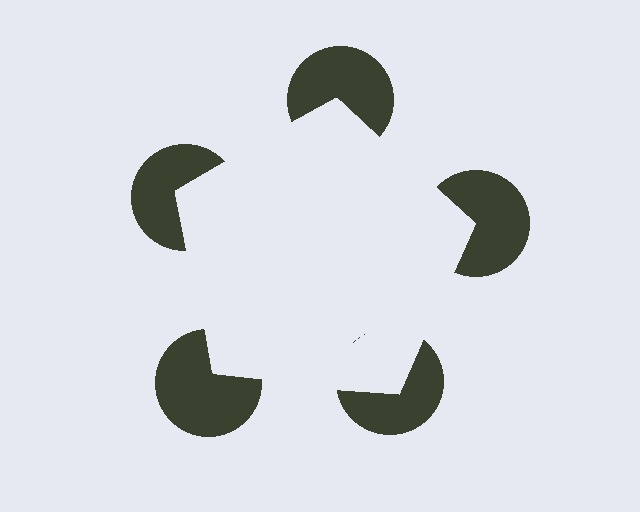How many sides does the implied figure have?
5 sides.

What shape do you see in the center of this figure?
An illusory pentagon — its edges are inferred from the aligned wedge cuts in the pac-man discs, not physically drawn.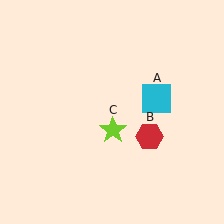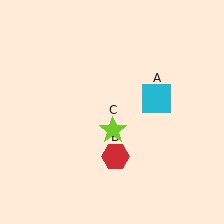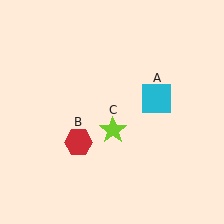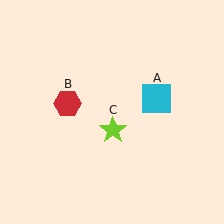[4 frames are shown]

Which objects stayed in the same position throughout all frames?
Cyan square (object A) and lime star (object C) remained stationary.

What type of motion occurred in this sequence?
The red hexagon (object B) rotated clockwise around the center of the scene.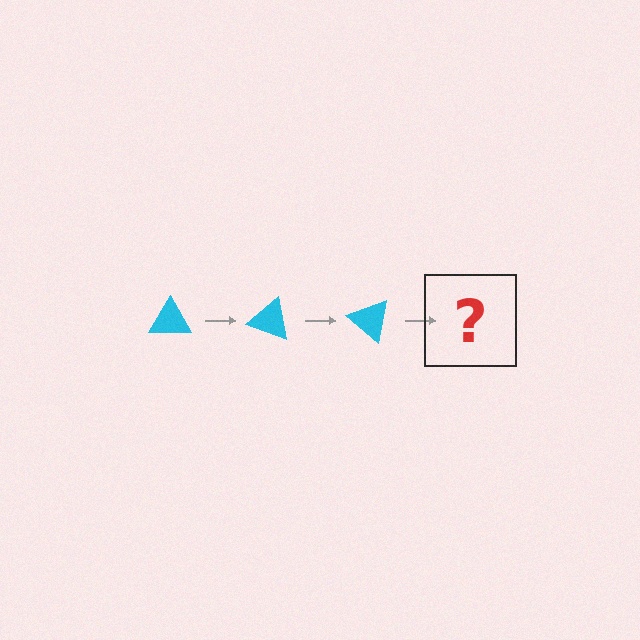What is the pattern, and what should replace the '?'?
The pattern is that the triangle rotates 20 degrees each step. The '?' should be a cyan triangle rotated 60 degrees.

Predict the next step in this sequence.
The next step is a cyan triangle rotated 60 degrees.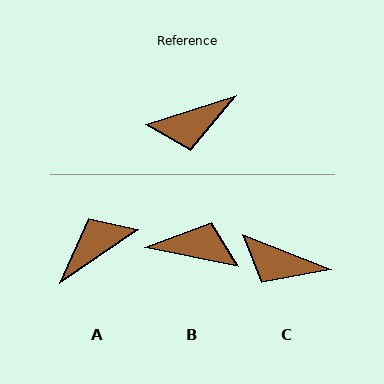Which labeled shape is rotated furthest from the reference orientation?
A, about 164 degrees away.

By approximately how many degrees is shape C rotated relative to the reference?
Approximately 40 degrees clockwise.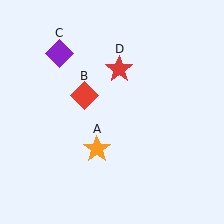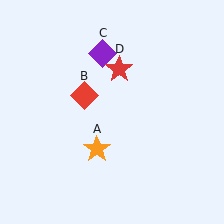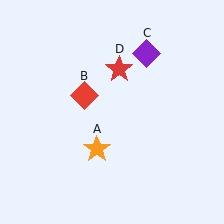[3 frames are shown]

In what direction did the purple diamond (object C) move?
The purple diamond (object C) moved right.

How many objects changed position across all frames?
1 object changed position: purple diamond (object C).